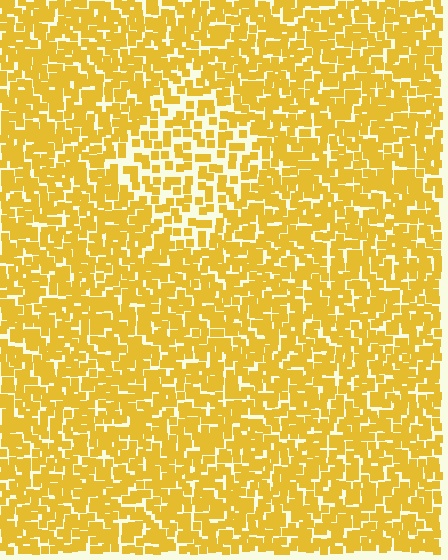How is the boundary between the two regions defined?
The boundary is defined by a change in element density (approximately 1.8x ratio). All elements are the same color, size, and shape.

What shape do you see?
I see a diamond.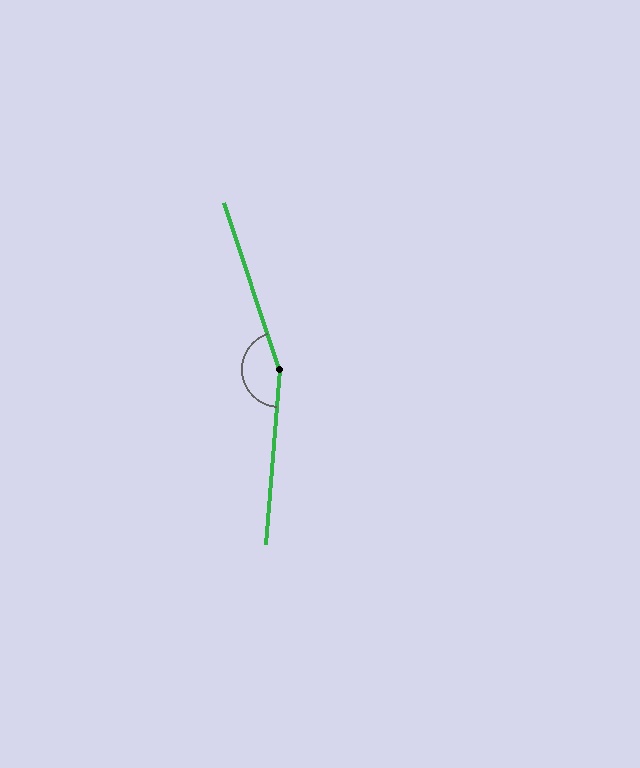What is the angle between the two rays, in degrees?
Approximately 157 degrees.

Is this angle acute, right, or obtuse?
It is obtuse.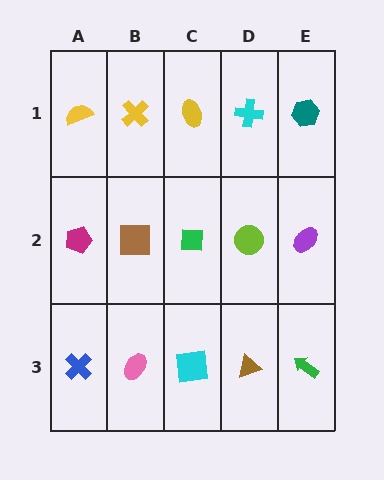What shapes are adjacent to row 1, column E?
A purple ellipse (row 2, column E), a cyan cross (row 1, column D).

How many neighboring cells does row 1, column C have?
3.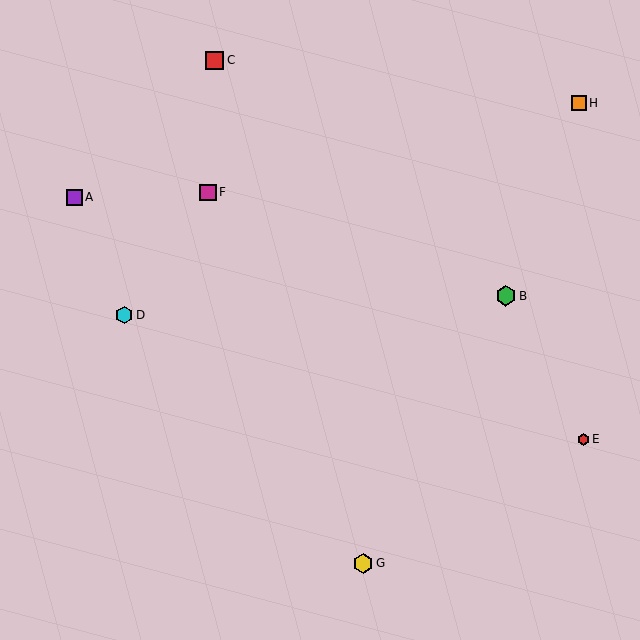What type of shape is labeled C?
Shape C is a red square.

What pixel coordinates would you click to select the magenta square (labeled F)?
Click at (208, 192) to select the magenta square F.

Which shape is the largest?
The green hexagon (labeled B) is the largest.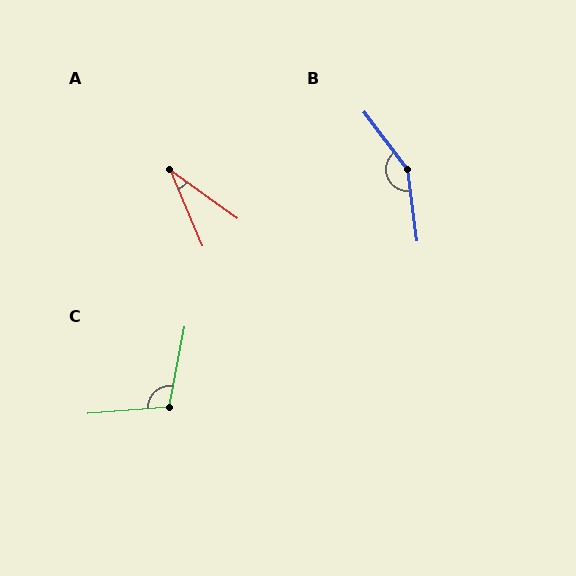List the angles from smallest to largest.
A (31°), C (106°), B (150°).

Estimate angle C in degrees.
Approximately 106 degrees.